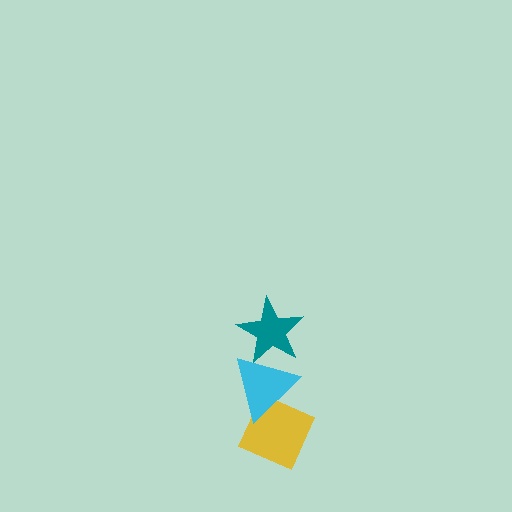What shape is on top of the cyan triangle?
The teal star is on top of the cyan triangle.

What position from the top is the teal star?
The teal star is 1st from the top.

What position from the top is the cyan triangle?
The cyan triangle is 2nd from the top.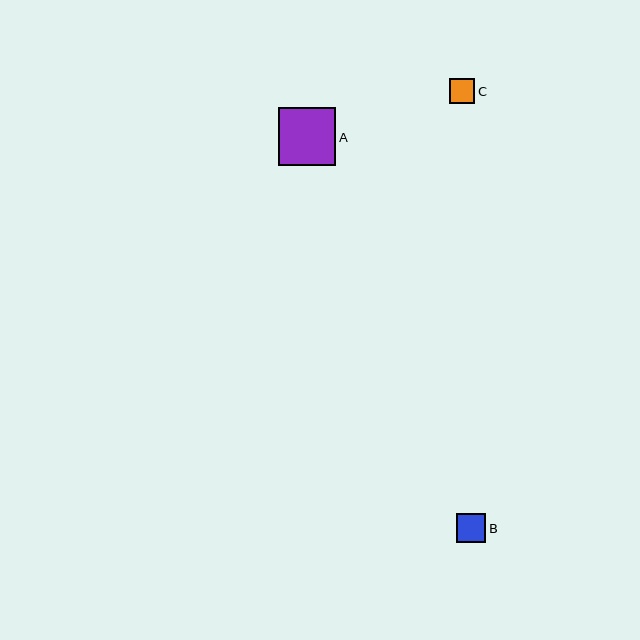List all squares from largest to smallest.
From largest to smallest: A, B, C.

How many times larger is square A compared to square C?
Square A is approximately 2.3 times the size of square C.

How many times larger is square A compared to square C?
Square A is approximately 2.3 times the size of square C.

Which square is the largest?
Square A is the largest with a size of approximately 58 pixels.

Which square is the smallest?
Square C is the smallest with a size of approximately 26 pixels.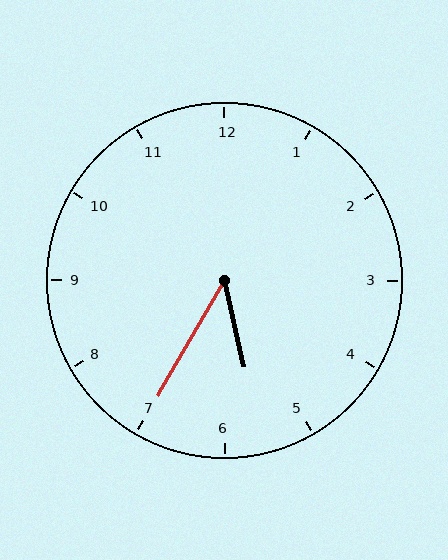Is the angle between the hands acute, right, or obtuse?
It is acute.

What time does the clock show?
5:35.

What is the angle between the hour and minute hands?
Approximately 42 degrees.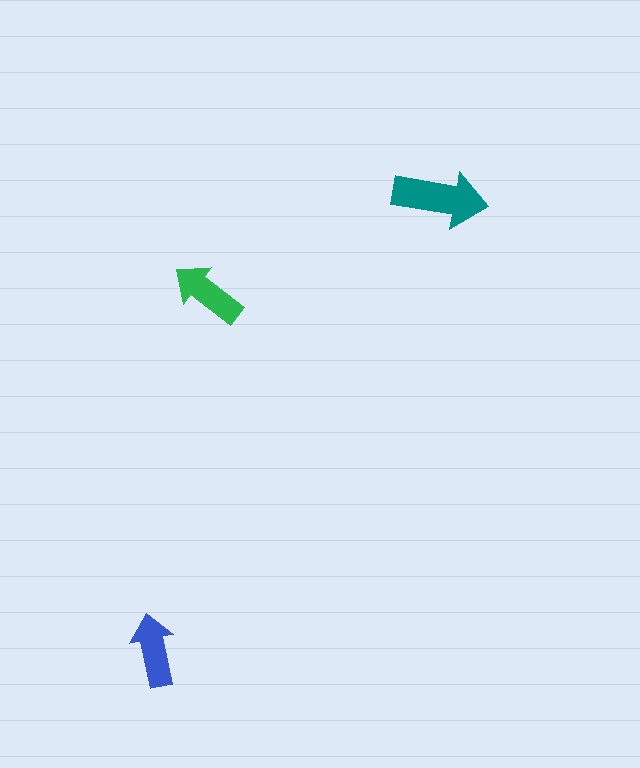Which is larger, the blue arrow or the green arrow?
The green one.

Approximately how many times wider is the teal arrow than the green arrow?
About 1.5 times wider.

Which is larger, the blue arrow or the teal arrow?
The teal one.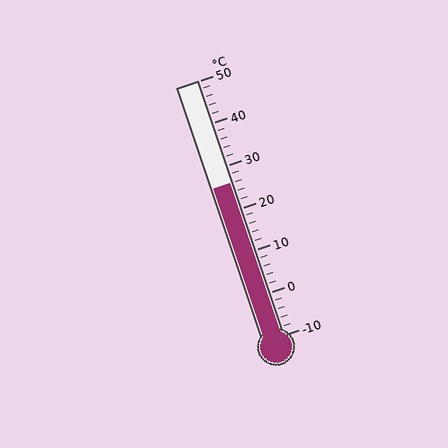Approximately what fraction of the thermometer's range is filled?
The thermometer is filled to approximately 60% of its range.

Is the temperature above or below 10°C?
The temperature is above 10°C.